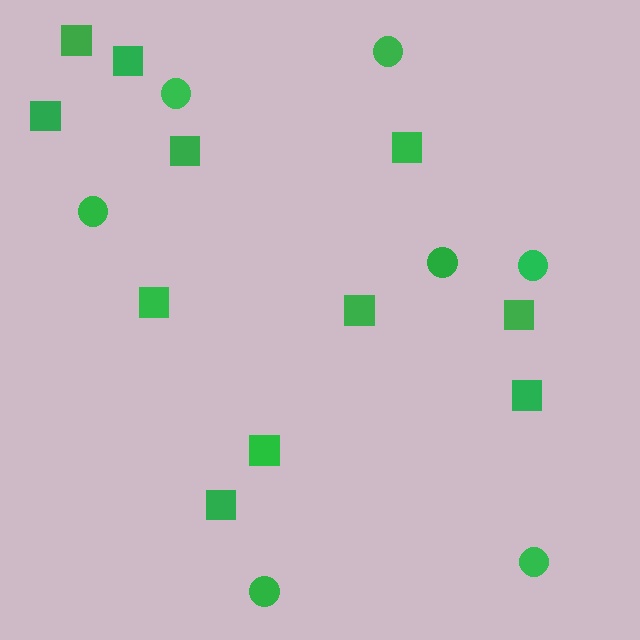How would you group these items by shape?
There are 2 groups: one group of circles (7) and one group of squares (11).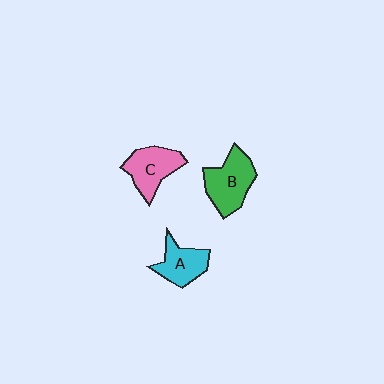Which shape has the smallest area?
Shape A (cyan).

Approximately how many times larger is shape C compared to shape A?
Approximately 1.2 times.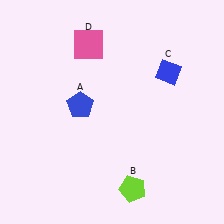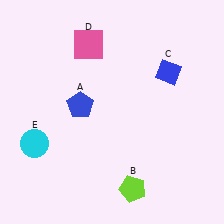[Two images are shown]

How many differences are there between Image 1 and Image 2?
There is 1 difference between the two images.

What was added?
A cyan circle (E) was added in Image 2.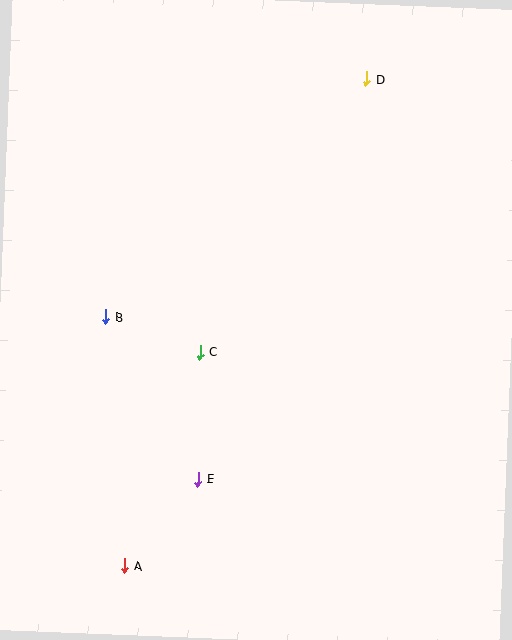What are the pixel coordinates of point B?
Point B is at (106, 317).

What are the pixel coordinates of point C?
Point C is at (200, 352).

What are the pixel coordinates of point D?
Point D is at (366, 79).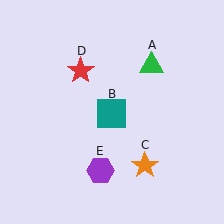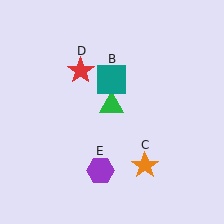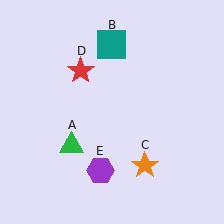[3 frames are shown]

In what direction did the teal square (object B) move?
The teal square (object B) moved up.